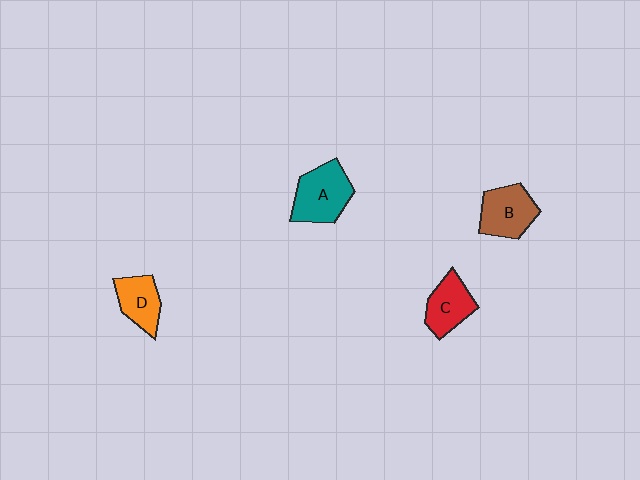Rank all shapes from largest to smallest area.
From largest to smallest: A (teal), B (brown), C (red), D (orange).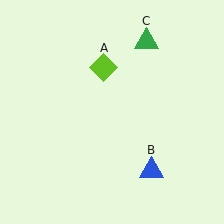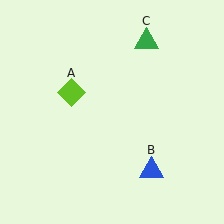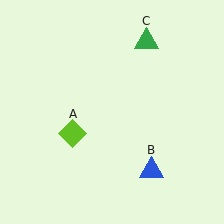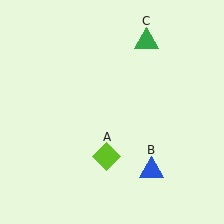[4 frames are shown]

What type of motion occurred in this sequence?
The lime diamond (object A) rotated counterclockwise around the center of the scene.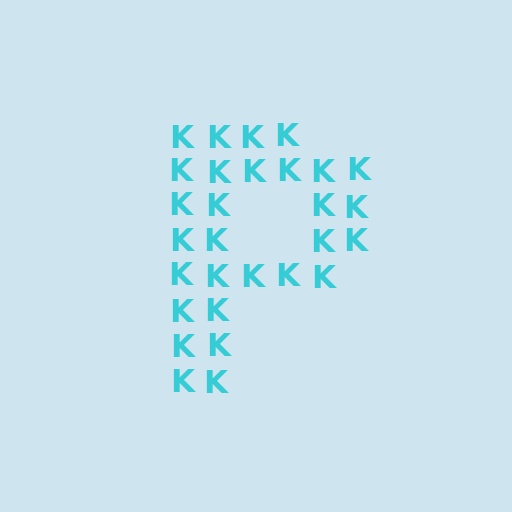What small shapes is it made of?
It is made of small letter K's.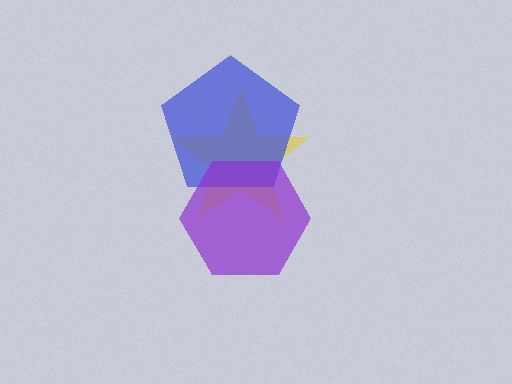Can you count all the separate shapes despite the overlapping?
Yes, there are 3 separate shapes.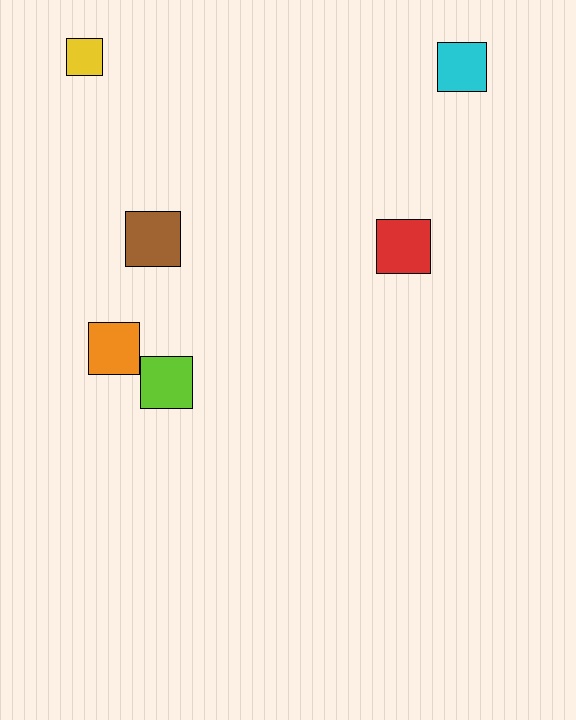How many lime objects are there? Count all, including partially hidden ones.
There is 1 lime object.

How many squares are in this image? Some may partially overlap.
There are 6 squares.